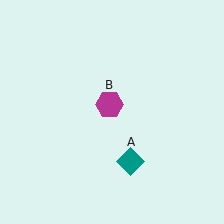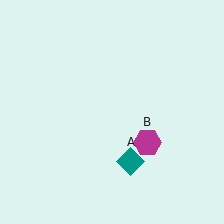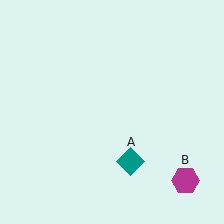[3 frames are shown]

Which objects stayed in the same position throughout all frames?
Teal diamond (object A) remained stationary.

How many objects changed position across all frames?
1 object changed position: magenta hexagon (object B).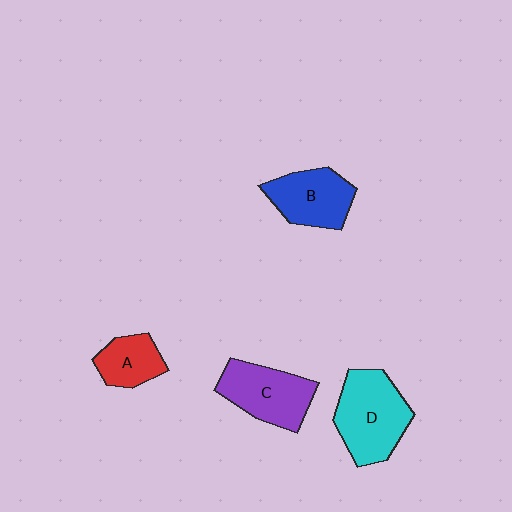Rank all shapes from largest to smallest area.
From largest to smallest: D (cyan), C (purple), B (blue), A (red).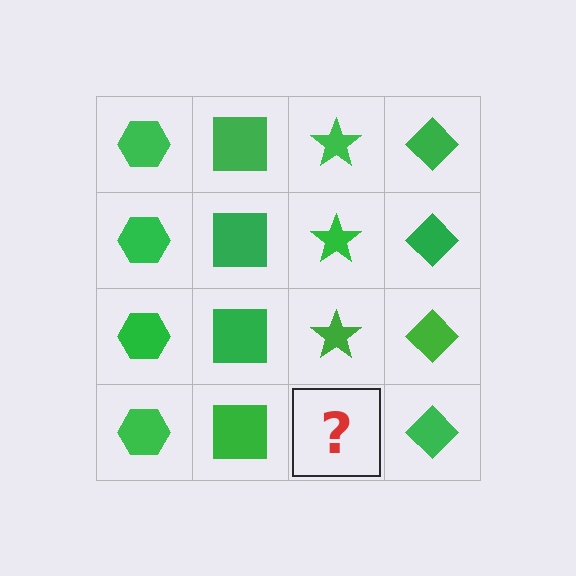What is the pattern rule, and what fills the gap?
The rule is that each column has a consistent shape. The gap should be filled with a green star.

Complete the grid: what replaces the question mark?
The question mark should be replaced with a green star.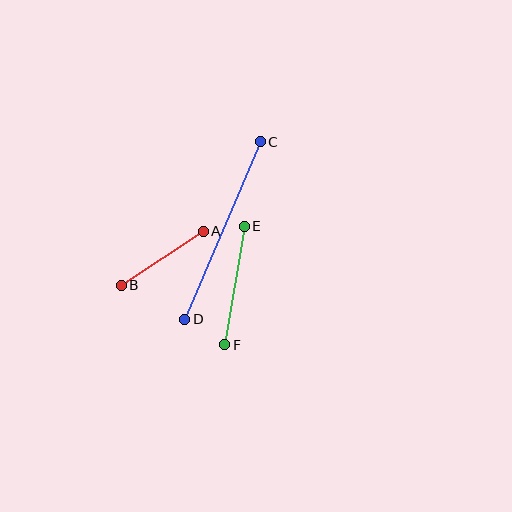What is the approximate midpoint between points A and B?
The midpoint is at approximately (162, 258) pixels.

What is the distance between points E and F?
The distance is approximately 120 pixels.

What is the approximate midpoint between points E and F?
The midpoint is at approximately (234, 285) pixels.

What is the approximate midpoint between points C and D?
The midpoint is at approximately (223, 231) pixels.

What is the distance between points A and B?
The distance is approximately 98 pixels.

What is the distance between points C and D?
The distance is approximately 193 pixels.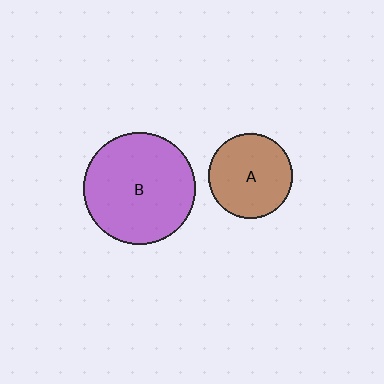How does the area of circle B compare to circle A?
Approximately 1.8 times.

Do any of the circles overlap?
No, none of the circles overlap.